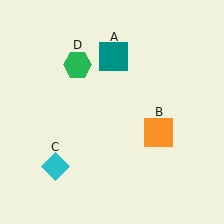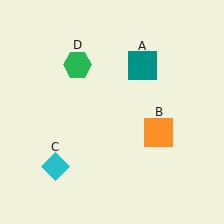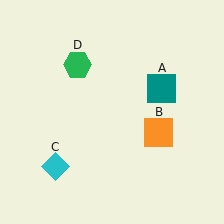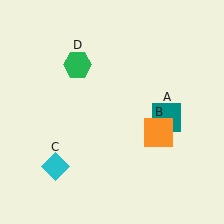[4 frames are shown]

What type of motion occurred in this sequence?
The teal square (object A) rotated clockwise around the center of the scene.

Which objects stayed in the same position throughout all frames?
Orange square (object B) and cyan diamond (object C) and green hexagon (object D) remained stationary.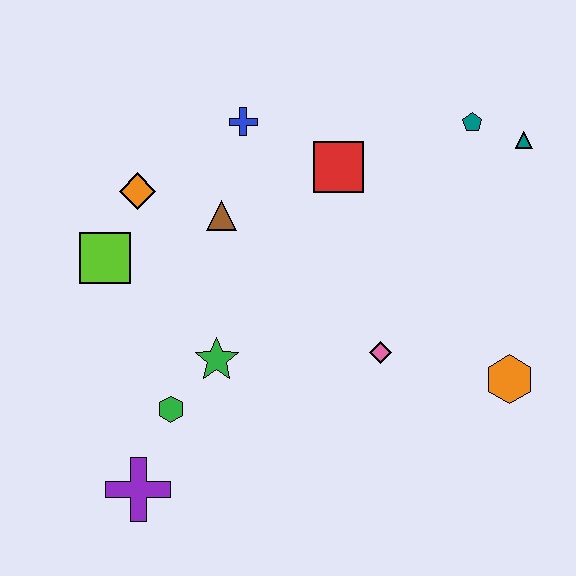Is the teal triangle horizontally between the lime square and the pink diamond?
No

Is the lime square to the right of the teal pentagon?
No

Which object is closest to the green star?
The green hexagon is closest to the green star.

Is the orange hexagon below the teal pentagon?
Yes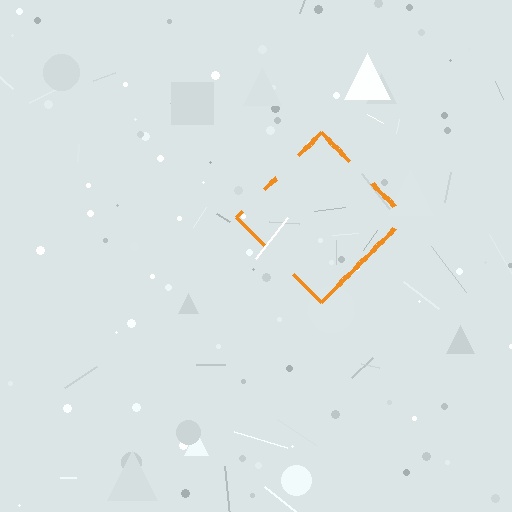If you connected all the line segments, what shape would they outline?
They would outline a diamond.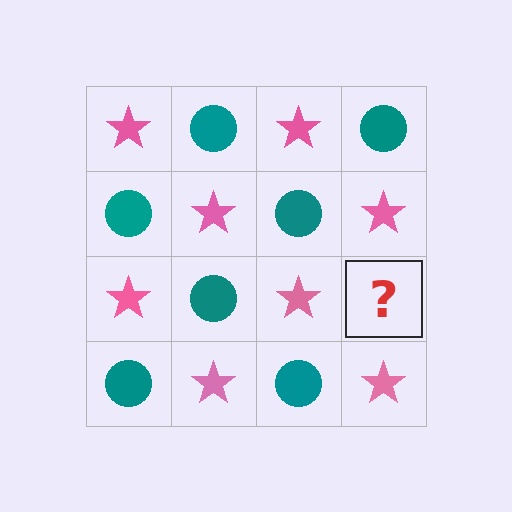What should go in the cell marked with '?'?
The missing cell should contain a teal circle.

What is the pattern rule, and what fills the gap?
The rule is that it alternates pink star and teal circle in a checkerboard pattern. The gap should be filled with a teal circle.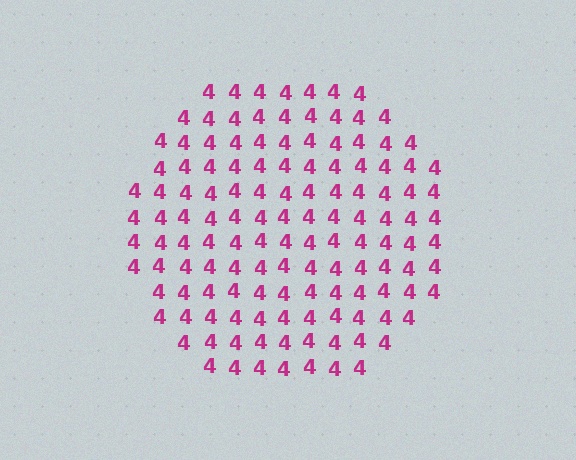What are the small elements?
The small elements are digit 4's.